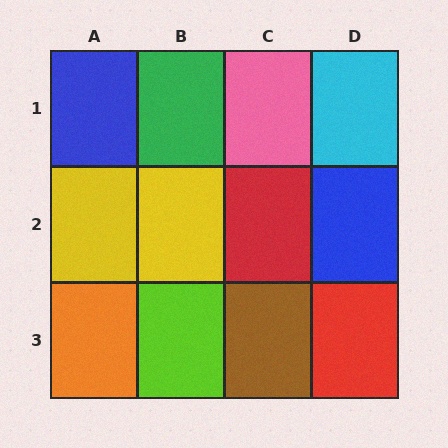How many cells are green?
1 cell is green.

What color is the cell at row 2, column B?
Yellow.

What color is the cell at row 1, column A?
Blue.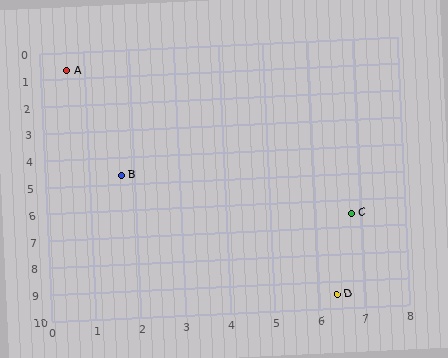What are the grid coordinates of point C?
Point C is at approximately (6.8, 6.5).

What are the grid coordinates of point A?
Point A is at approximately (0.6, 0.7).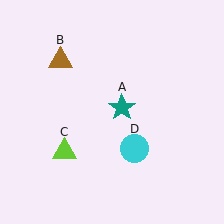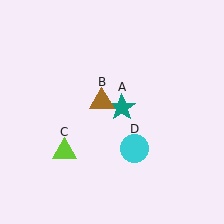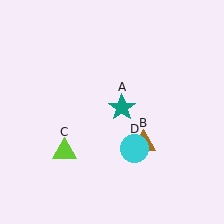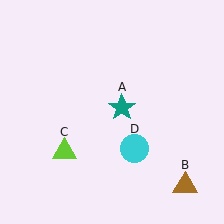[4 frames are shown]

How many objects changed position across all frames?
1 object changed position: brown triangle (object B).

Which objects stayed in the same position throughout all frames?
Teal star (object A) and lime triangle (object C) and cyan circle (object D) remained stationary.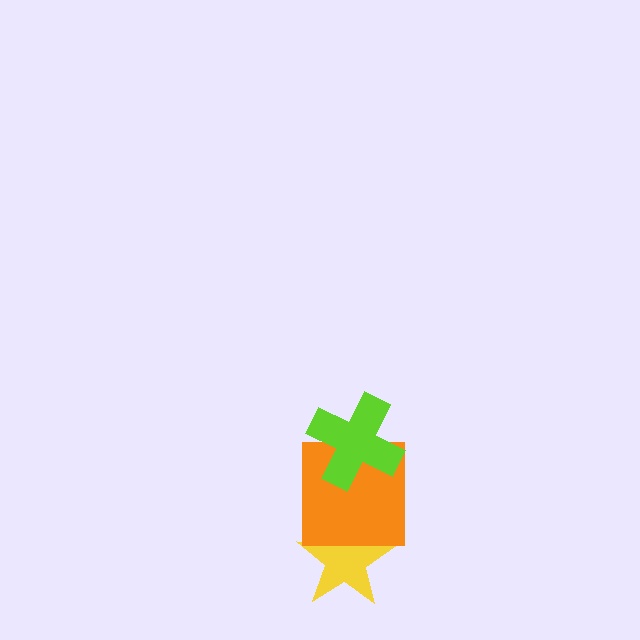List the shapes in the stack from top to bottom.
From top to bottom: the lime cross, the orange square, the yellow star.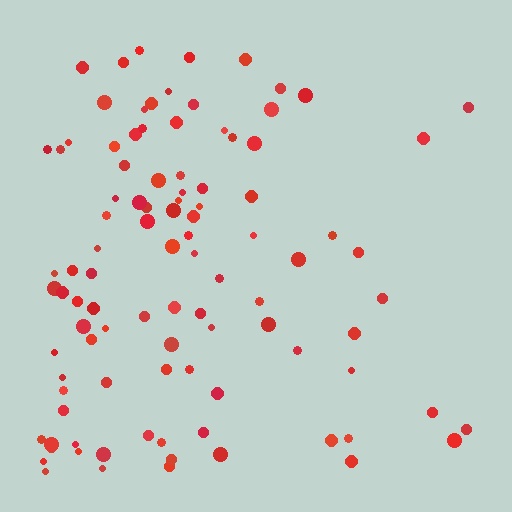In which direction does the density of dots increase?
From right to left, with the left side densest.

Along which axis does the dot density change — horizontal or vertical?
Horizontal.